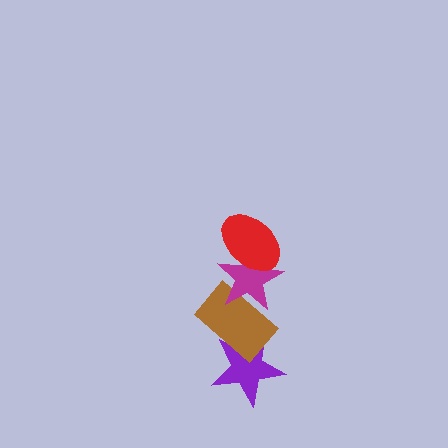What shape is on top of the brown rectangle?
The magenta star is on top of the brown rectangle.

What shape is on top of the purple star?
The brown rectangle is on top of the purple star.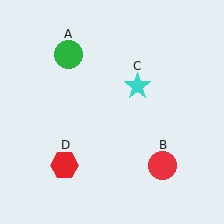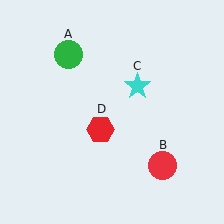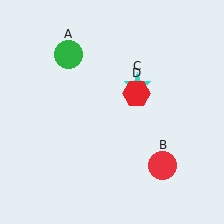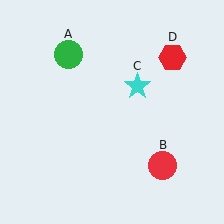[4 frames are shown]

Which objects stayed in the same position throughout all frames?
Green circle (object A) and red circle (object B) and cyan star (object C) remained stationary.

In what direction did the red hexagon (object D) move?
The red hexagon (object D) moved up and to the right.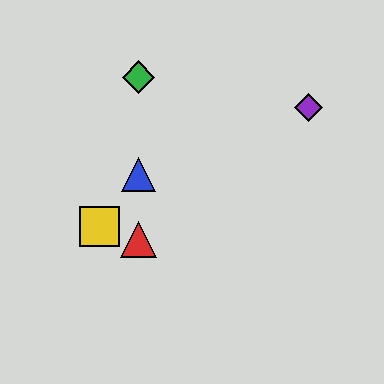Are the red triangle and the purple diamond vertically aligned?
No, the red triangle is at x≈138 and the purple diamond is at x≈308.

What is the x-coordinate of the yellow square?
The yellow square is at x≈100.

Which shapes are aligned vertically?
The red triangle, the blue triangle, the green diamond are aligned vertically.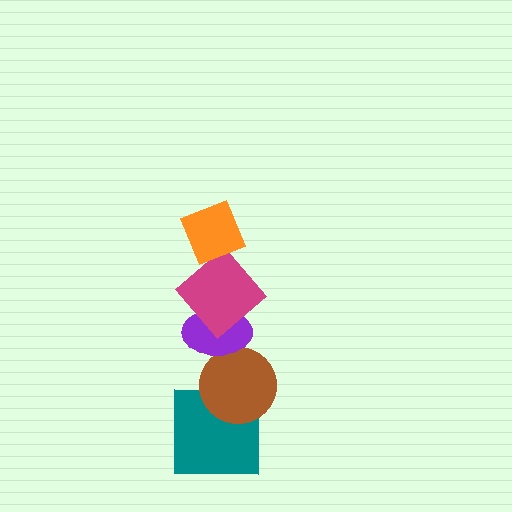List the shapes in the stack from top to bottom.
From top to bottom: the orange diamond, the magenta diamond, the purple ellipse, the brown circle, the teal square.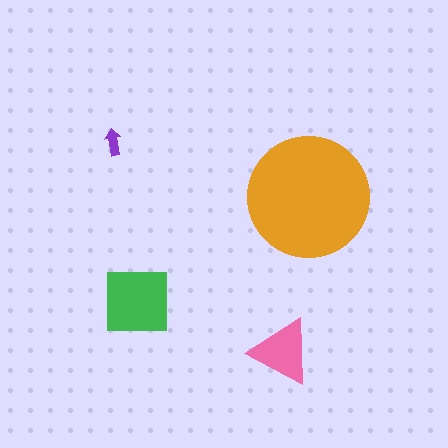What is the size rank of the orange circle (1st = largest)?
1st.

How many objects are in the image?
There are 4 objects in the image.